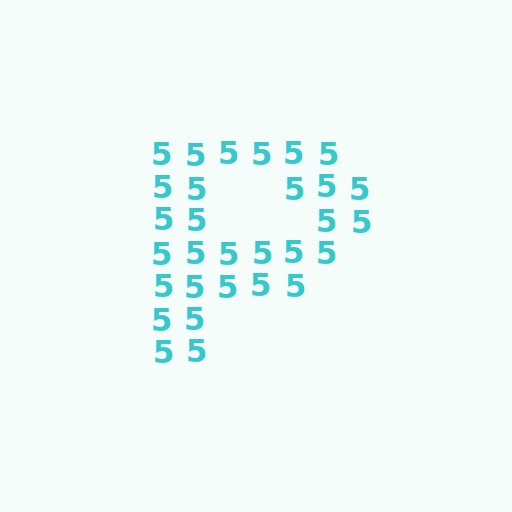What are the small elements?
The small elements are digit 5's.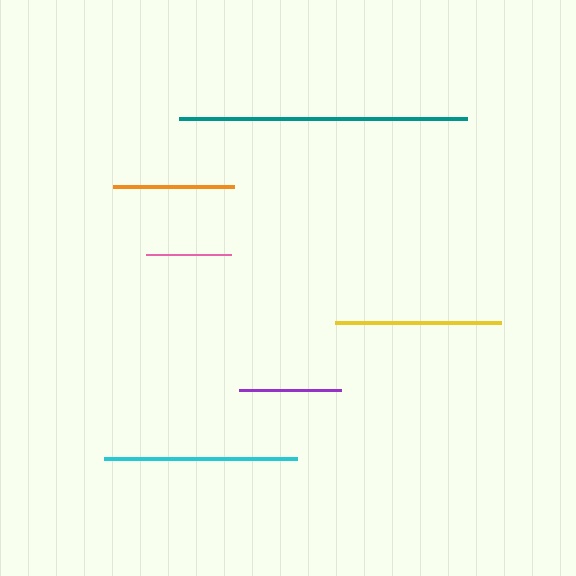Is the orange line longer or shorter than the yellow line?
The yellow line is longer than the orange line.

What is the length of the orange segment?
The orange segment is approximately 121 pixels long.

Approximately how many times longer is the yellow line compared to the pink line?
The yellow line is approximately 1.9 times the length of the pink line.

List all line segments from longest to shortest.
From longest to shortest: teal, cyan, yellow, orange, purple, pink.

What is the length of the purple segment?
The purple segment is approximately 102 pixels long.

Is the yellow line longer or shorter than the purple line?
The yellow line is longer than the purple line.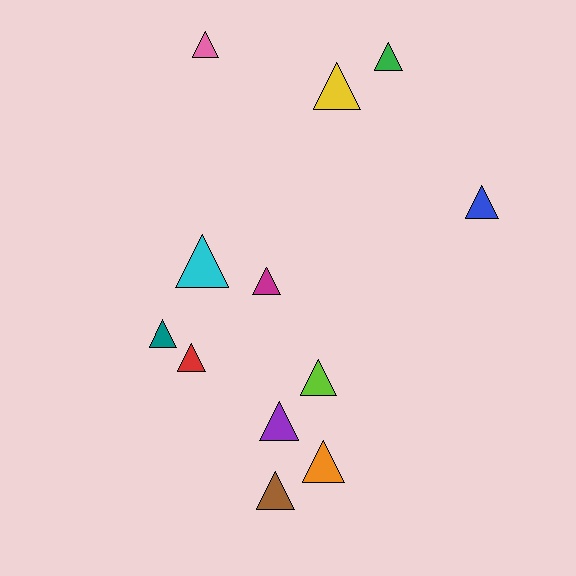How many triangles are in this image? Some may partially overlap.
There are 12 triangles.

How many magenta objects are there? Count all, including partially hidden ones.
There is 1 magenta object.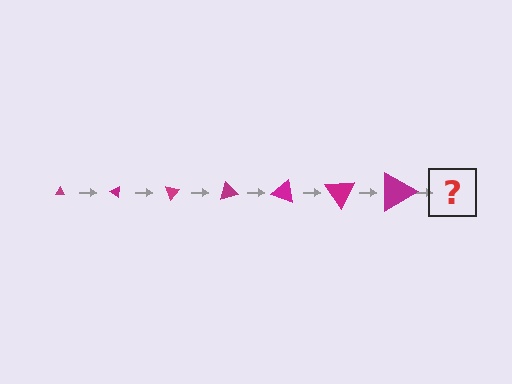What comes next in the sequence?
The next element should be a triangle, larger than the previous one and rotated 245 degrees from the start.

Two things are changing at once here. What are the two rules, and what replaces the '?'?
The two rules are that the triangle grows larger each step and it rotates 35 degrees each step. The '?' should be a triangle, larger than the previous one and rotated 245 degrees from the start.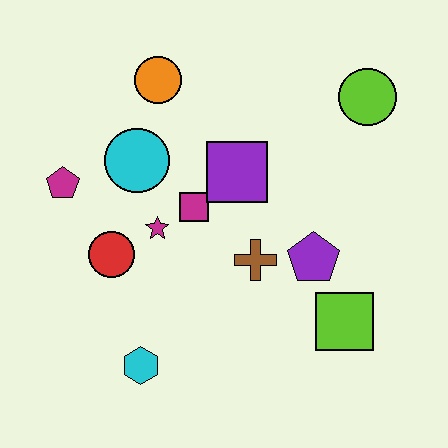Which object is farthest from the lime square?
The magenta pentagon is farthest from the lime square.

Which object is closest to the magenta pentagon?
The cyan circle is closest to the magenta pentagon.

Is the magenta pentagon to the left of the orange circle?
Yes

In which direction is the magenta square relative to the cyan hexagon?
The magenta square is above the cyan hexagon.